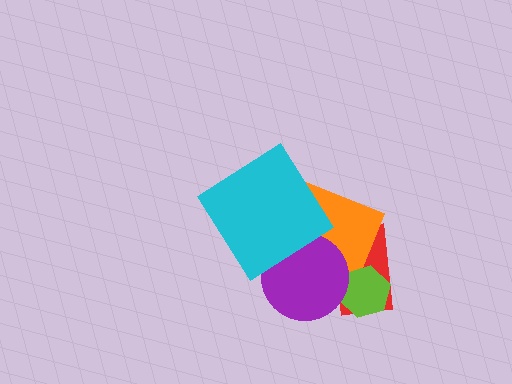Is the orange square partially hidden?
Yes, it is partially covered by another shape.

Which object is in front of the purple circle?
The cyan diamond is in front of the purple circle.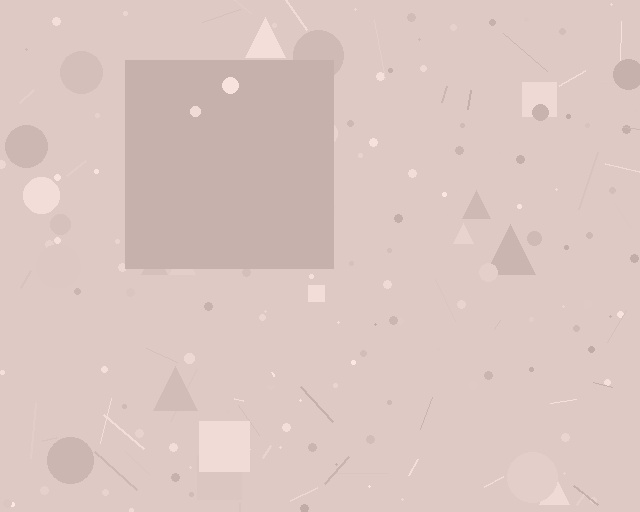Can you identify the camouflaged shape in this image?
The camouflaged shape is a square.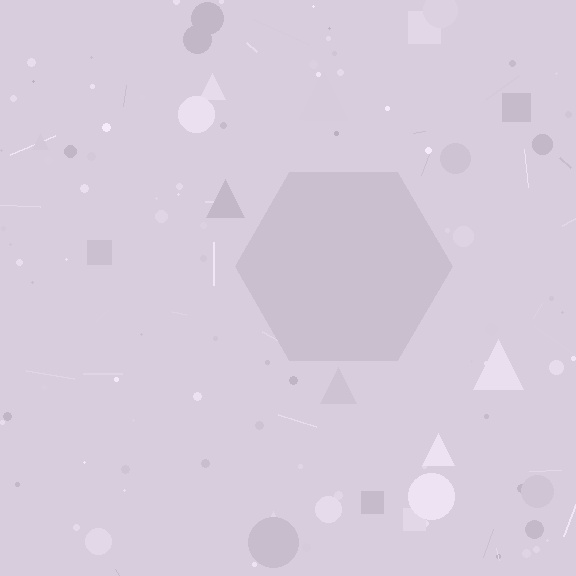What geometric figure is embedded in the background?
A hexagon is embedded in the background.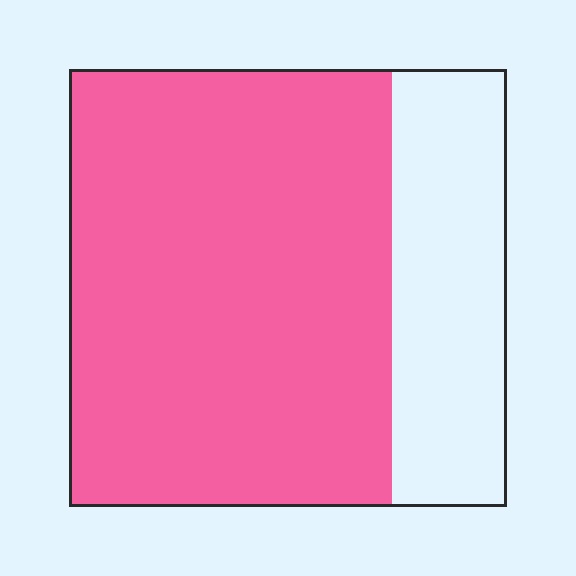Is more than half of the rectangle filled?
Yes.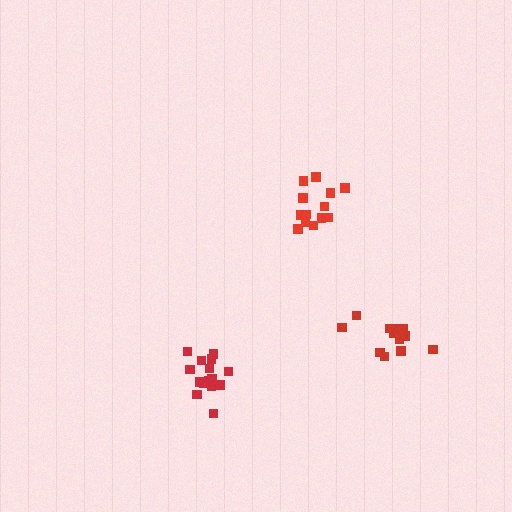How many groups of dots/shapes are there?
There are 3 groups.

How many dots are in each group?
Group 1: 15 dots, Group 2: 14 dots, Group 3: 13 dots (42 total).